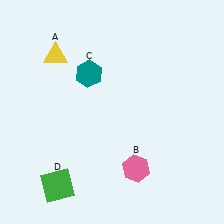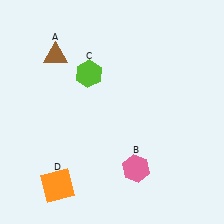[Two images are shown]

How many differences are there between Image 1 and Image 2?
There are 3 differences between the two images.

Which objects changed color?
A changed from yellow to brown. C changed from teal to lime. D changed from green to orange.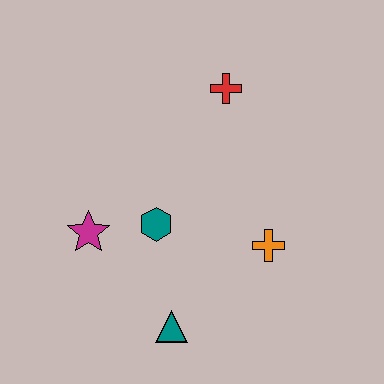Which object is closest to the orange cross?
The teal hexagon is closest to the orange cross.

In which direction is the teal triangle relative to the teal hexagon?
The teal triangle is below the teal hexagon.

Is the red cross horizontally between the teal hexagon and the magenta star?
No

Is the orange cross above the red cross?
No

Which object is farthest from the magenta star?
The red cross is farthest from the magenta star.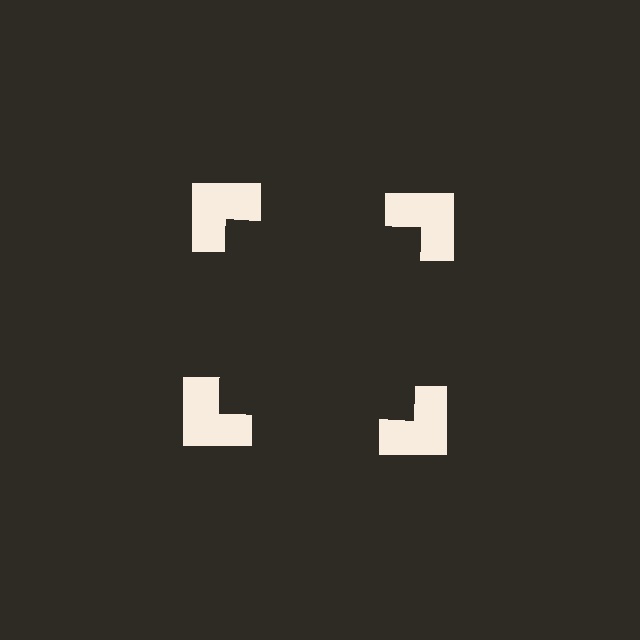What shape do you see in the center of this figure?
An illusory square — its edges are inferred from the aligned wedge cuts in the notched squares, not physically drawn.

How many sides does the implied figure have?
4 sides.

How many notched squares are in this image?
There are 4 — one at each vertex of the illusory square.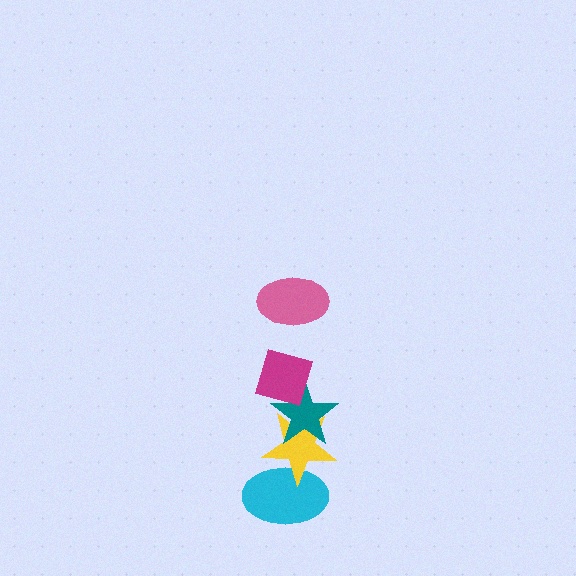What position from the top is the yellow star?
The yellow star is 4th from the top.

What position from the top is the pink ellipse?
The pink ellipse is 1st from the top.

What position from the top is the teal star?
The teal star is 3rd from the top.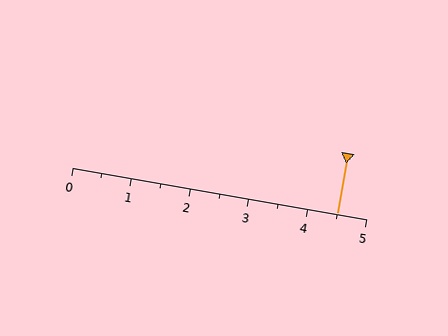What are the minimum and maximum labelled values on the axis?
The axis runs from 0 to 5.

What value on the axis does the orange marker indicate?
The marker indicates approximately 4.5.